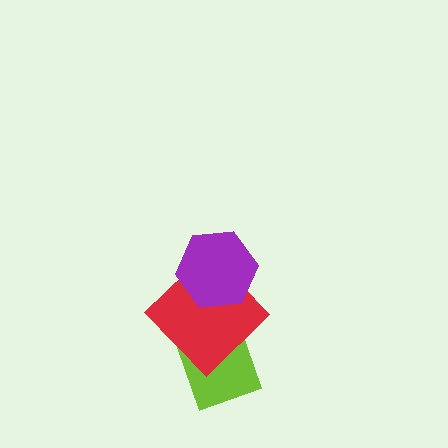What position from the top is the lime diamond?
The lime diamond is 3rd from the top.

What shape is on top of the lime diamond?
The red diamond is on top of the lime diamond.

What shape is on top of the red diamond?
The purple hexagon is on top of the red diamond.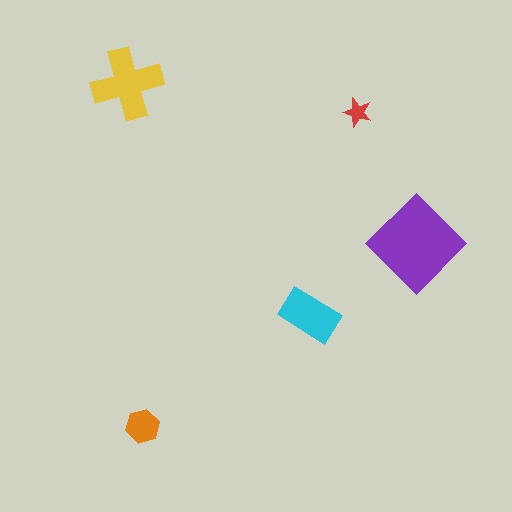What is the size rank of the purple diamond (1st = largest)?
1st.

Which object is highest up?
The yellow cross is topmost.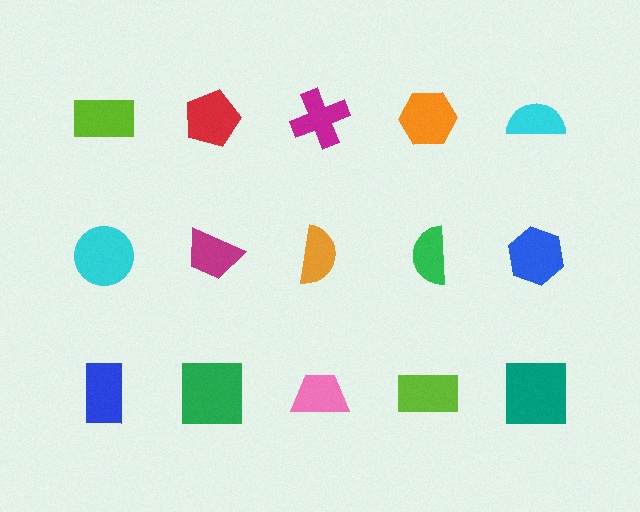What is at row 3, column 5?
A teal square.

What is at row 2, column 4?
A green semicircle.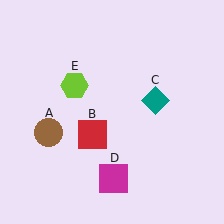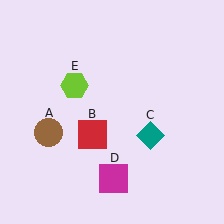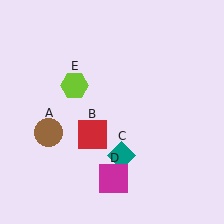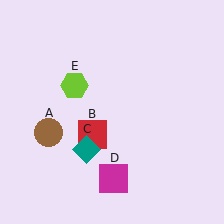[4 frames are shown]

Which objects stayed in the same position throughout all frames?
Brown circle (object A) and red square (object B) and magenta square (object D) and lime hexagon (object E) remained stationary.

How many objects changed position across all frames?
1 object changed position: teal diamond (object C).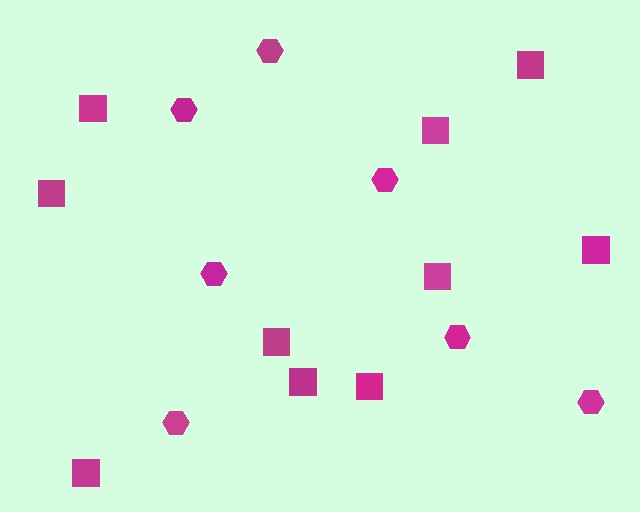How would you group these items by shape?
There are 2 groups: one group of hexagons (7) and one group of squares (10).